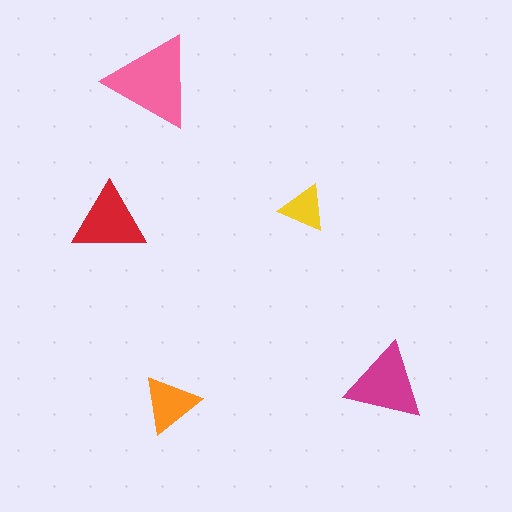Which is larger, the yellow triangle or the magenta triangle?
The magenta one.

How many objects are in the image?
There are 5 objects in the image.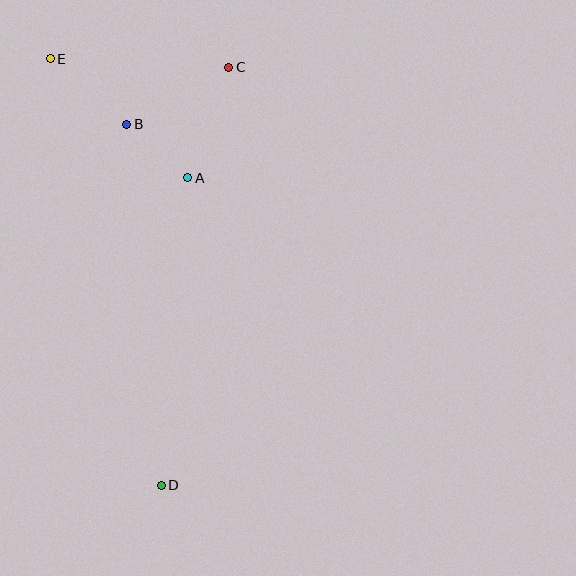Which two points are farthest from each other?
Points D and E are farthest from each other.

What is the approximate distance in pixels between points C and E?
The distance between C and E is approximately 179 pixels.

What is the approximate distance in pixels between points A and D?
The distance between A and D is approximately 308 pixels.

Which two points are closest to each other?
Points A and B are closest to each other.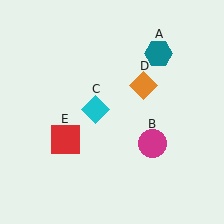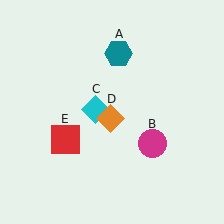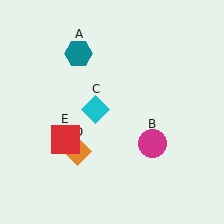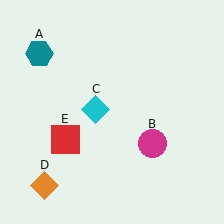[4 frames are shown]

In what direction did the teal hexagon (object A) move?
The teal hexagon (object A) moved left.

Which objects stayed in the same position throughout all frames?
Magenta circle (object B) and cyan diamond (object C) and red square (object E) remained stationary.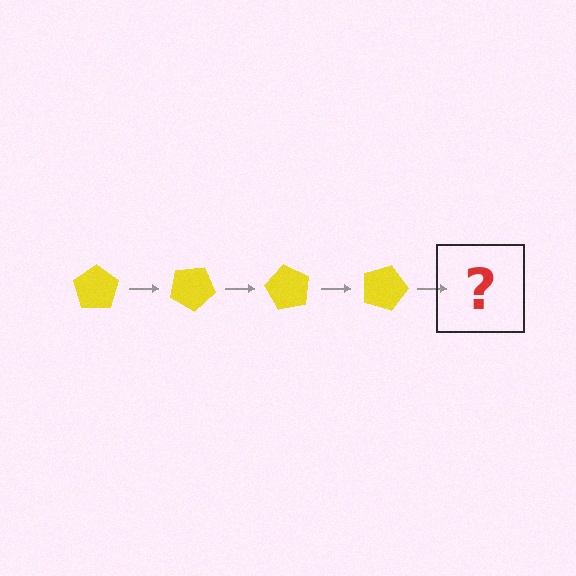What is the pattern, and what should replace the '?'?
The pattern is that the pentagon rotates 30 degrees each step. The '?' should be a yellow pentagon rotated 120 degrees.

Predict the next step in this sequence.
The next step is a yellow pentagon rotated 120 degrees.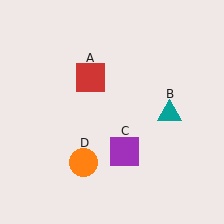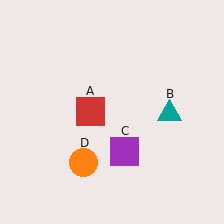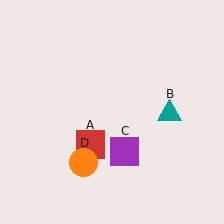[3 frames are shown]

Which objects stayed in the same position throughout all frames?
Teal triangle (object B) and purple square (object C) and orange circle (object D) remained stationary.